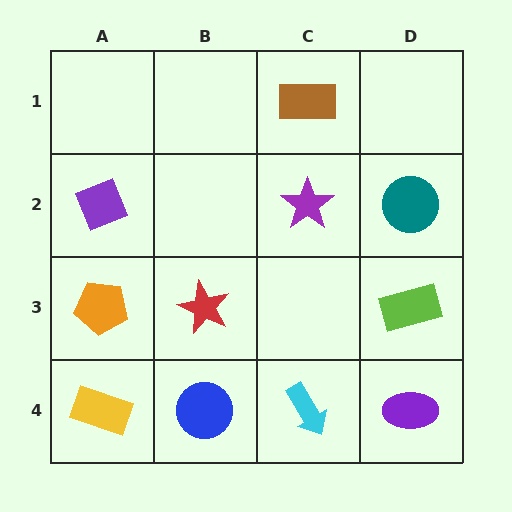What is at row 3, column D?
A lime rectangle.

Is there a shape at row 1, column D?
No, that cell is empty.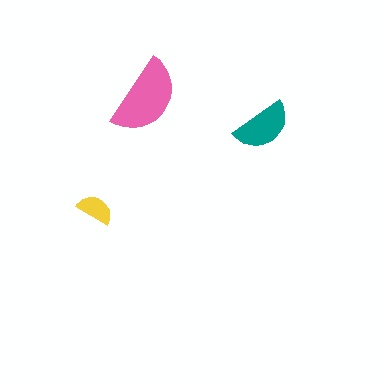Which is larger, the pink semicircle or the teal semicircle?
The pink one.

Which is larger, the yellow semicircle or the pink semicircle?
The pink one.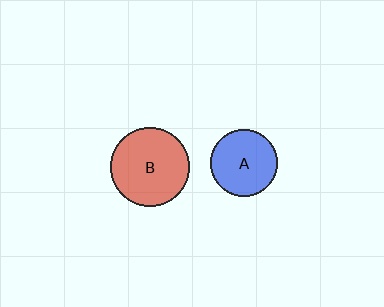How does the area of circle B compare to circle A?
Approximately 1.4 times.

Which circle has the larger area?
Circle B (red).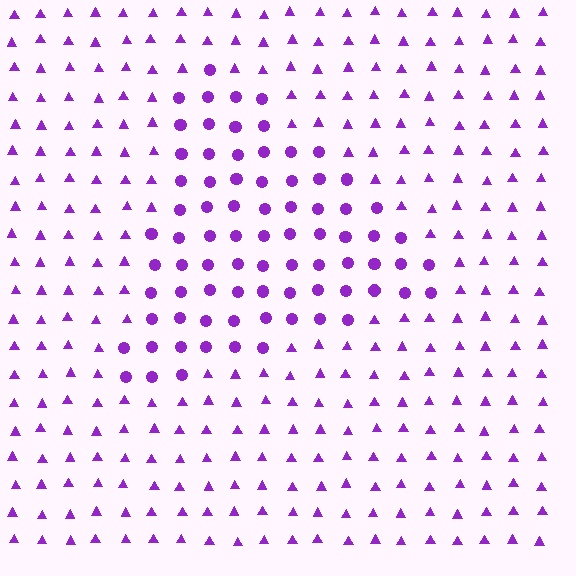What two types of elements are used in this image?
The image uses circles inside the triangle region and triangles outside it.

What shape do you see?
I see a triangle.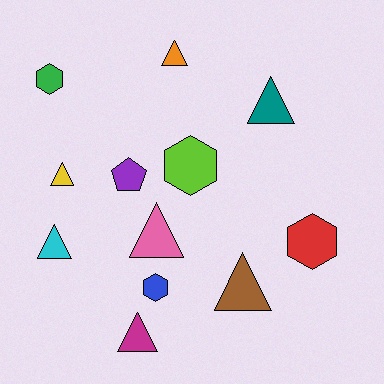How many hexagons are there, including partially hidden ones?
There are 4 hexagons.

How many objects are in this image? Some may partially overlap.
There are 12 objects.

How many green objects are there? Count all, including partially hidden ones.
There is 1 green object.